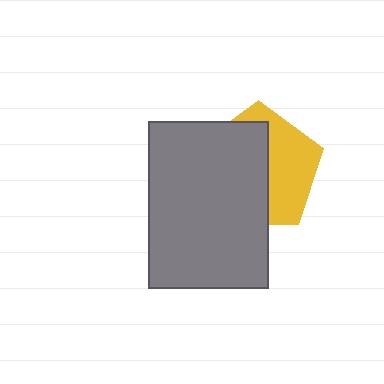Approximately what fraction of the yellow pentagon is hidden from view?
Roughly 57% of the yellow pentagon is hidden behind the gray rectangle.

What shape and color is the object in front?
The object in front is a gray rectangle.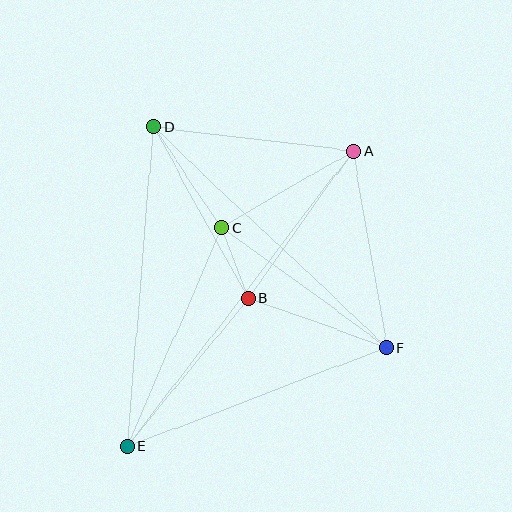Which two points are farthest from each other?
Points A and E are farthest from each other.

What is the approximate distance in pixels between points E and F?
The distance between E and F is approximately 278 pixels.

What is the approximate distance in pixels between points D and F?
The distance between D and F is approximately 321 pixels.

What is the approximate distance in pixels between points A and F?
The distance between A and F is approximately 199 pixels.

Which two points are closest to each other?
Points B and C are closest to each other.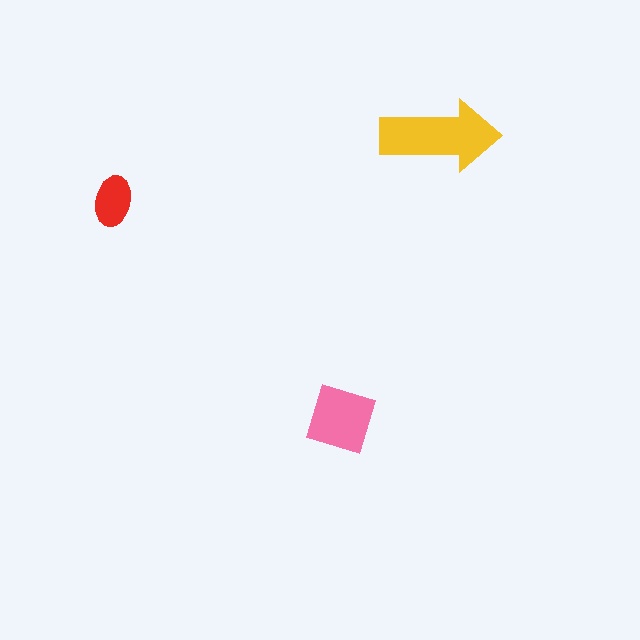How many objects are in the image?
There are 3 objects in the image.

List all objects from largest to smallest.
The yellow arrow, the pink square, the red ellipse.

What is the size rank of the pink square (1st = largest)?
2nd.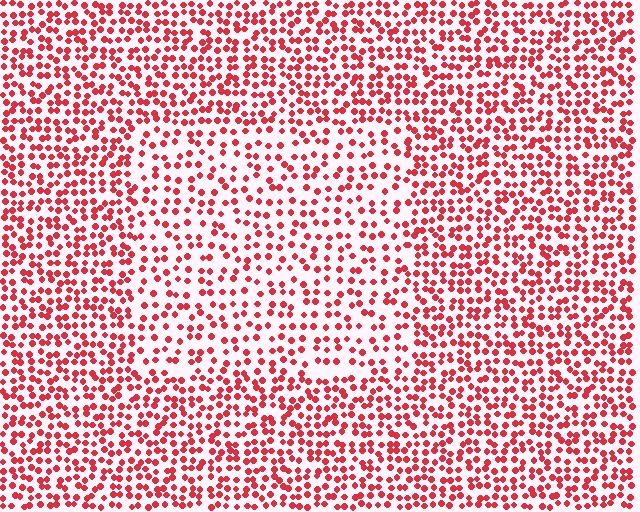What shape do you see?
I see a rectangle.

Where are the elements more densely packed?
The elements are more densely packed outside the rectangle boundary.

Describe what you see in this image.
The image contains small red elements arranged at two different densities. A rectangle-shaped region is visible where the elements are less densely packed than the surrounding area.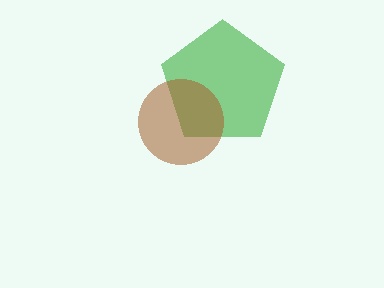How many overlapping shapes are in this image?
There are 2 overlapping shapes in the image.